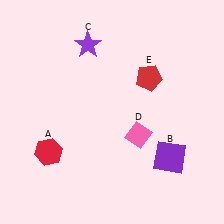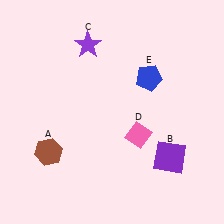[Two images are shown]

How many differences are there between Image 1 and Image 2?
There are 2 differences between the two images.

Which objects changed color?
A changed from red to brown. E changed from red to blue.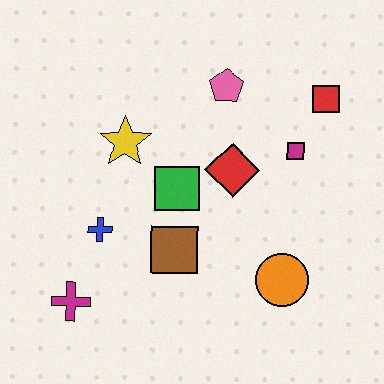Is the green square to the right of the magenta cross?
Yes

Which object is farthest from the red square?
The magenta cross is farthest from the red square.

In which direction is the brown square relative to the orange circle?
The brown square is to the left of the orange circle.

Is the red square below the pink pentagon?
Yes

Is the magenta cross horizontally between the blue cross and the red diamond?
No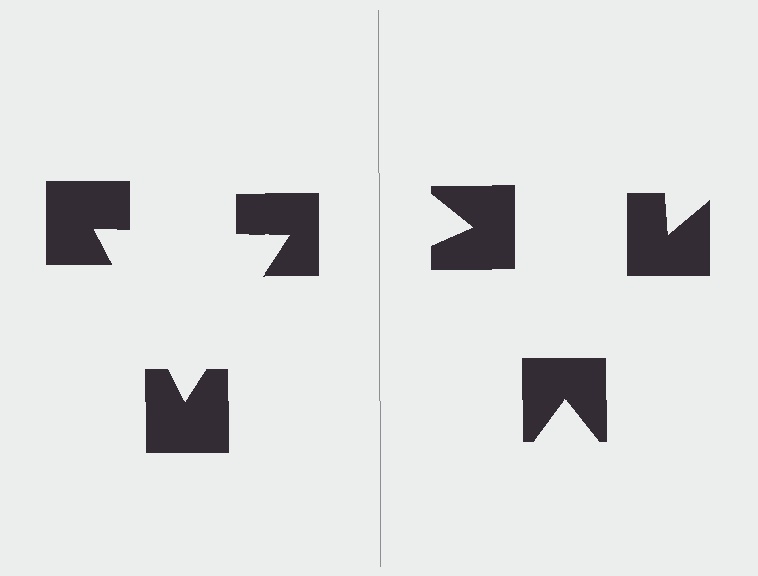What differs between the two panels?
The notched squares are positioned identically on both sides; only the wedge orientations differ. On the left they align to a triangle; on the right they are misaligned.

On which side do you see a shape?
An illusory triangle appears on the left side. On the right side the wedge cuts are rotated, so no coherent shape forms.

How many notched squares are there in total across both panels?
6 — 3 on each side.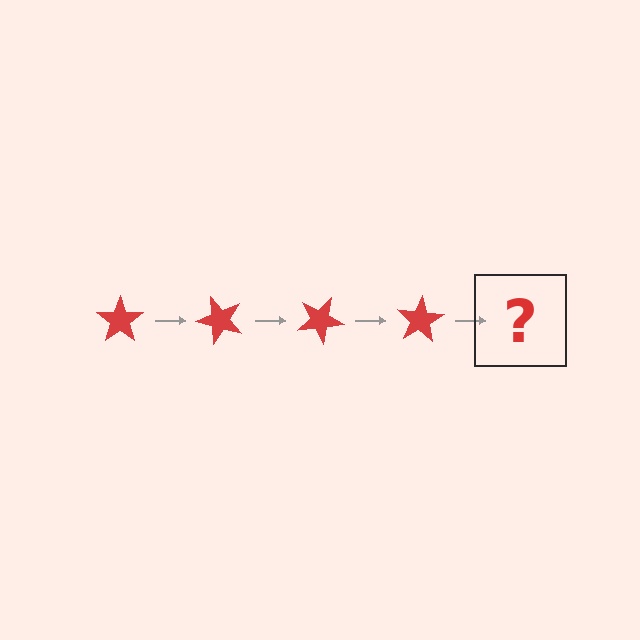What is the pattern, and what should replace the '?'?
The pattern is that the star rotates 50 degrees each step. The '?' should be a red star rotated 200 degrees.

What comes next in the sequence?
The next element should be a red star rotated 200 degrees.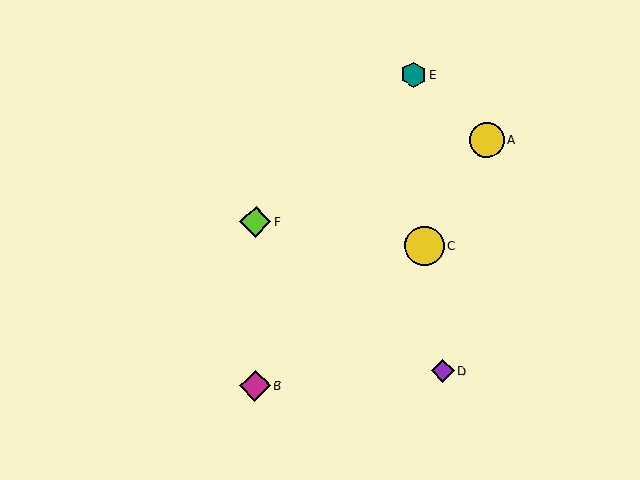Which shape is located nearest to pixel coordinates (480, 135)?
The yellow circle (labeled A) at (486, 140) is nearest to that location.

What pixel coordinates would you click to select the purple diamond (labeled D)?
Click at (443, 371) to select the purple diamond D.